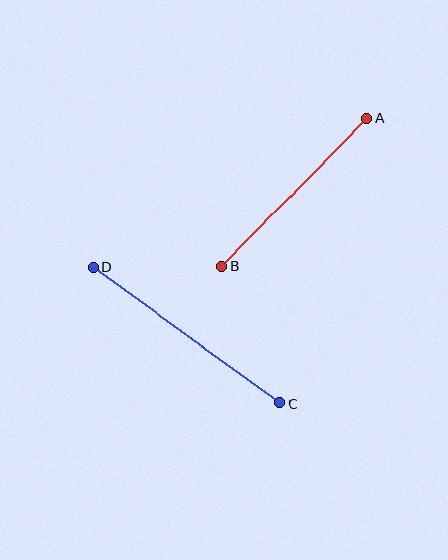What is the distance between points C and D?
The distance is approximately 230 pixels.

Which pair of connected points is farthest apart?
Points C and D are farthest apart.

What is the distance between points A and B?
The distance is approximately 208 pixels.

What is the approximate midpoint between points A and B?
The midpoint is at approximately (294, 192) pixels.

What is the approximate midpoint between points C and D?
The midpoint is at approximately (187, 335) pixels.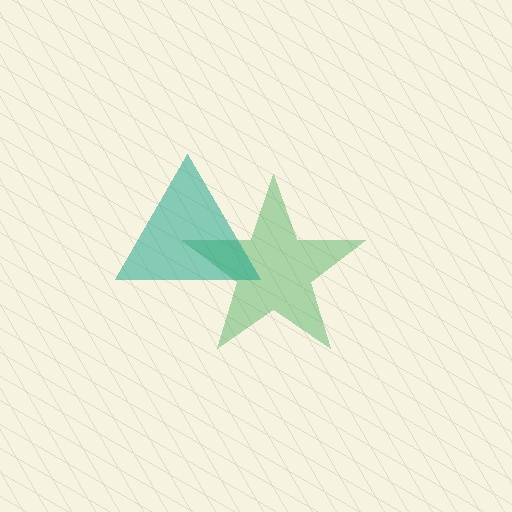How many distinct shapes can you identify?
There are 2 distinct shapes: a green star, a teal triangle.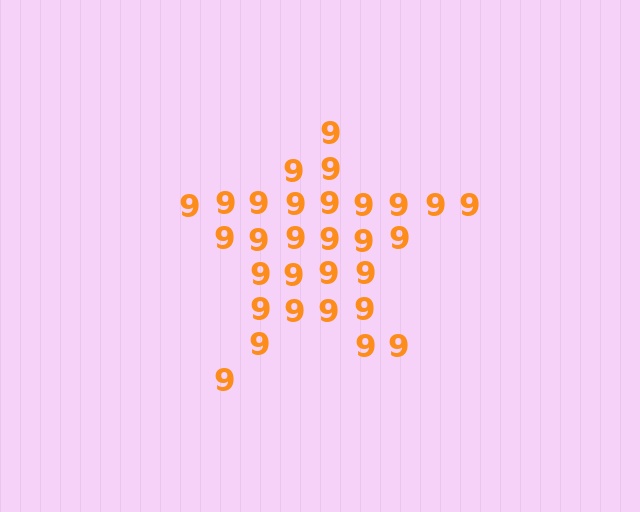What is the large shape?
The large shape is a star.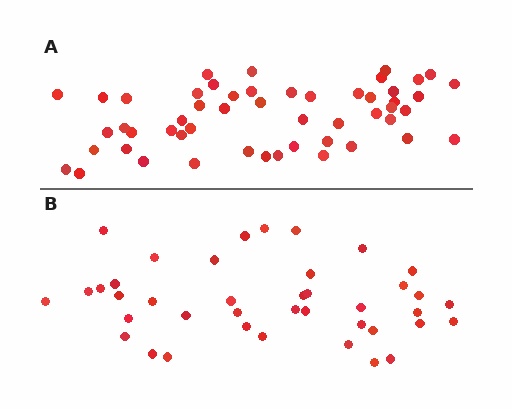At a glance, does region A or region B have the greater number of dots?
Region A (the top region) has more dots.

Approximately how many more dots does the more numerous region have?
Region A has roughly 12 or so more dots than region B.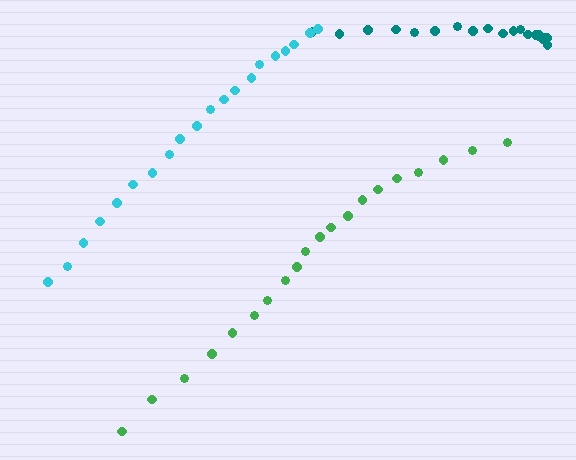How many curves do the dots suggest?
There are 3 distinct paths.